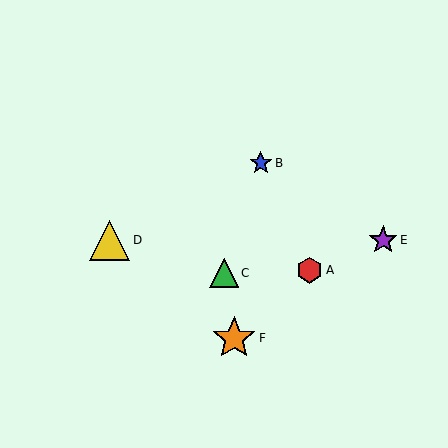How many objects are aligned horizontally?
2 objects (D, E) are aligned horizontally.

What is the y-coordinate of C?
Object C is at y≈273.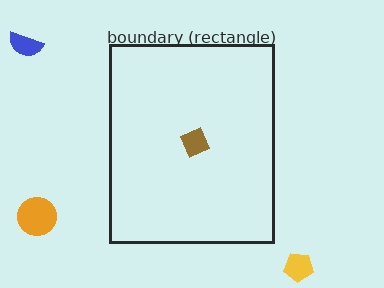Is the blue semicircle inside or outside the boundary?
Outside.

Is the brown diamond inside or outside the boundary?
Inside.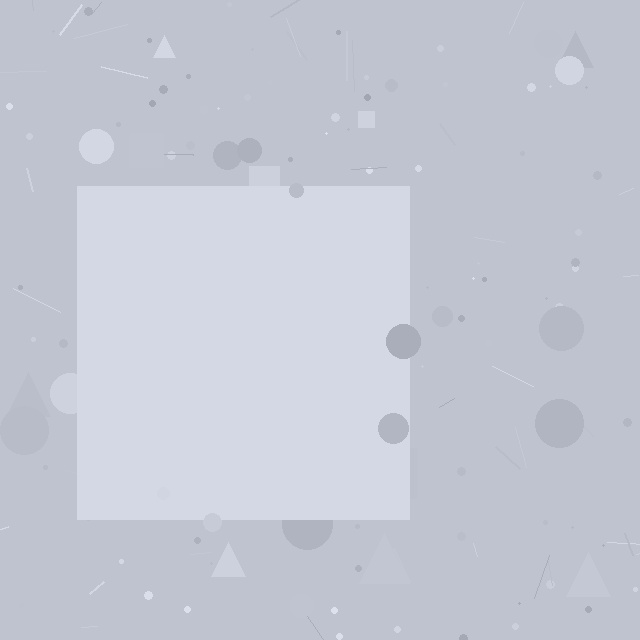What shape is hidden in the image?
A square is hidden in the image.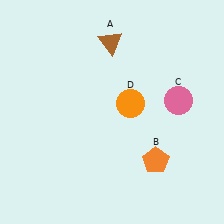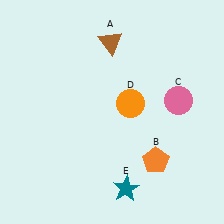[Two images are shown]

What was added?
A teal star (E) was added in Image 2.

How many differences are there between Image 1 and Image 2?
There is 1 difference between the two images.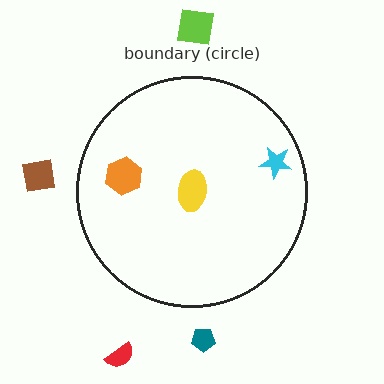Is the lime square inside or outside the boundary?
Outside.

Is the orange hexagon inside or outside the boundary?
Inside.